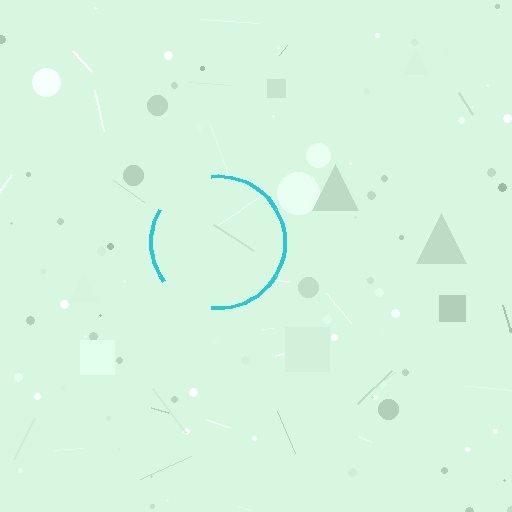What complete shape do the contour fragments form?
The contour fragments form a circle.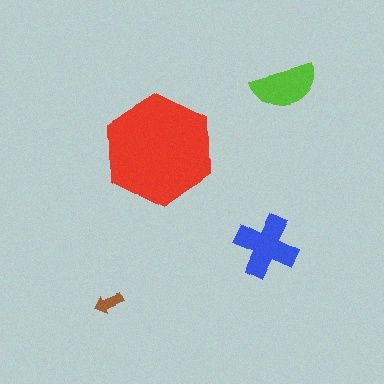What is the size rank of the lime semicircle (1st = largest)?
3rd.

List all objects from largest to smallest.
The red hexagon, the blue cross, the lime semicircle, the brown arrow.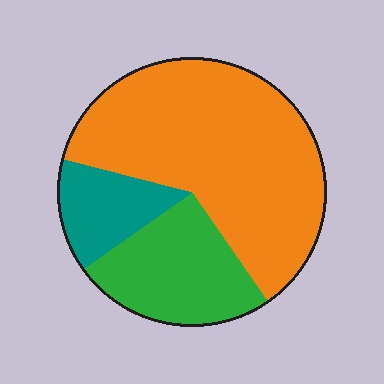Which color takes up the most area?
Orange, at roughly 60%.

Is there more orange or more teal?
Orange.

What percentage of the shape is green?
Green takes up about one quarter (1/4) of the shape.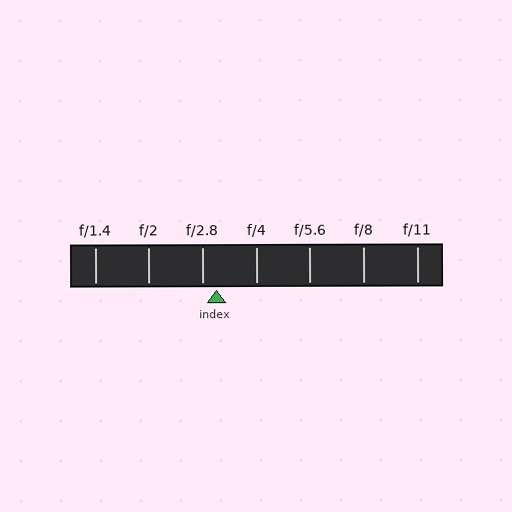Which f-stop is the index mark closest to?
The index mark is closest to f/2.8.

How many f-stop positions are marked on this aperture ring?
There are 7 f-stop positions marked.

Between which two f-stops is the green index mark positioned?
The index mark is between f/2.8 and f/4.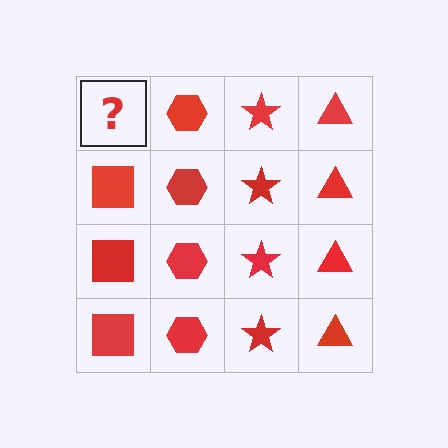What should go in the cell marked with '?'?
The missing cell should contain a red square.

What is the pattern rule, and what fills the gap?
The rule is that each column has a consistent shape. The gap should be filled with a red square.